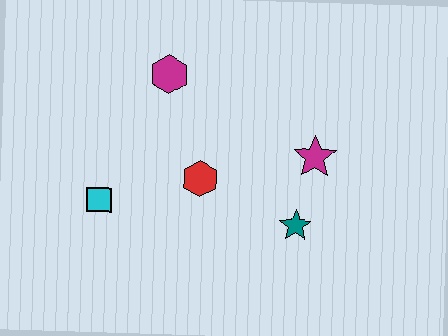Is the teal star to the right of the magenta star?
No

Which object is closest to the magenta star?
The teal star is closest to the magenta star.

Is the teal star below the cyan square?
Yes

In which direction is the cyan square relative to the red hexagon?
The cyan square is to the left of the red hexagon.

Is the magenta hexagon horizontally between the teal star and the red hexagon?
No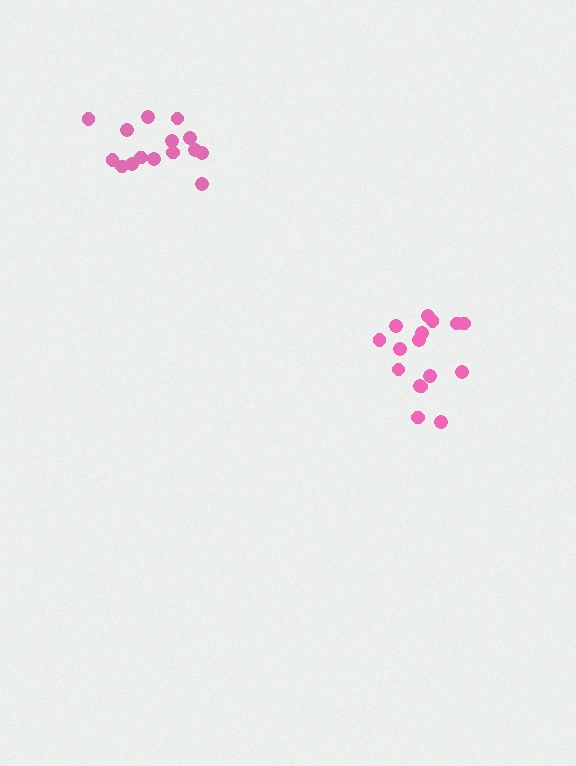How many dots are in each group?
Group 1: 16 dots, Group 2: 16 dots (32 total).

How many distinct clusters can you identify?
There are 2 distinct clusters.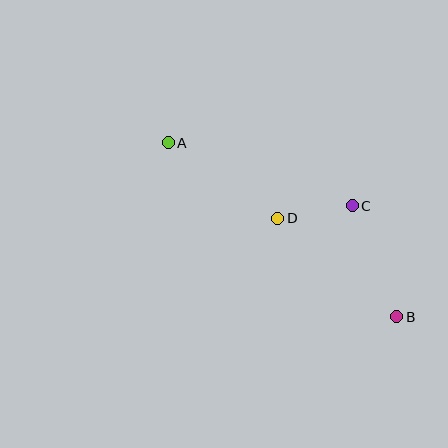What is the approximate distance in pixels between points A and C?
The distance between A and C is approximately 195 pixels.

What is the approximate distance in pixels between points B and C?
The distance between B and C is approximately 119 pixels.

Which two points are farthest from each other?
Points A and B are farthest from each other.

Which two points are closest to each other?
Points C and D are closest to each other.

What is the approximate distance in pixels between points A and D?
The distance between A and D is approximately 133 pixels.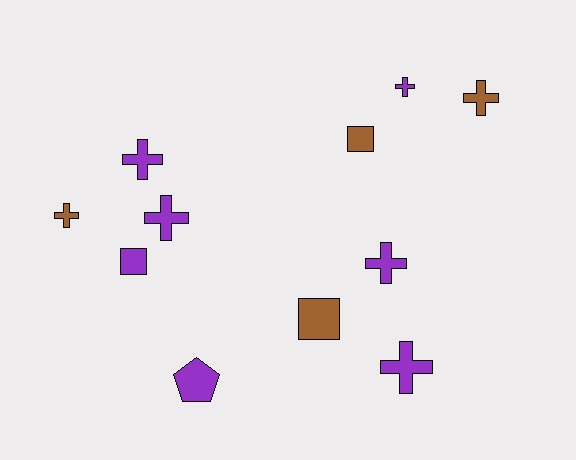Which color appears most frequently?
Purple, with 7 objects.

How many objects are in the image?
There are 11 objects.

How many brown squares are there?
There are 2 brown squares.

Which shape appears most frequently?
Cross, with 7 objects.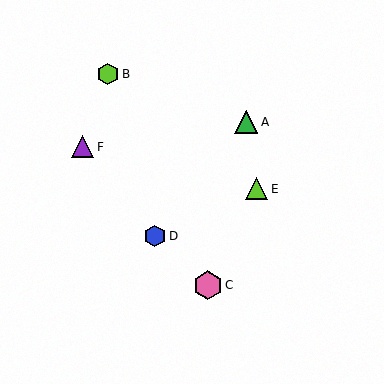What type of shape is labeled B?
Shape B is a lime hexagon.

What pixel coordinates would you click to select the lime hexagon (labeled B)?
Click at (108, 74) to select the lime hexagon B.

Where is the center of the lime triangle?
The center of the lime triangle is at (257, 189).